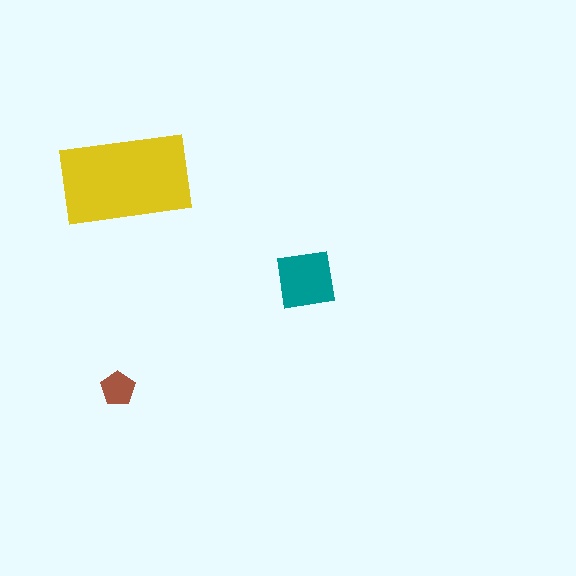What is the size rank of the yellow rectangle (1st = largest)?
1st.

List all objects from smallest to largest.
The brown pentagon, the teal square, the yellow rectangle.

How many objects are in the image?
There are 3 objects in the image.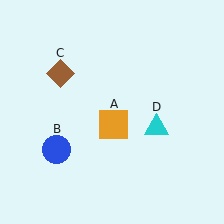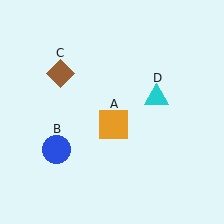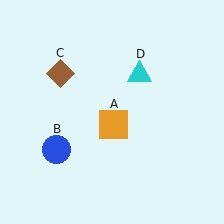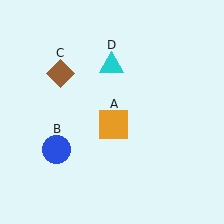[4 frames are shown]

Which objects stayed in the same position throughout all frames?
Orange square (object A) and blue circle (object B) and brown diamond (object C) remained stationary.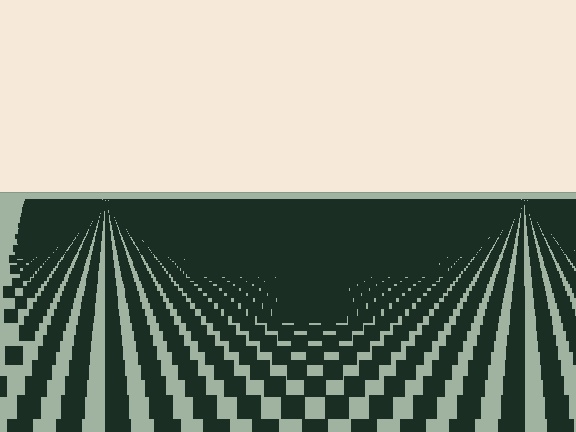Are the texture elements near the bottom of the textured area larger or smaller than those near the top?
Larger. Near the bottom, elements are closer to the viewer and appear at a bigger on-screen size.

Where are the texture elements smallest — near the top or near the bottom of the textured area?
Near the top.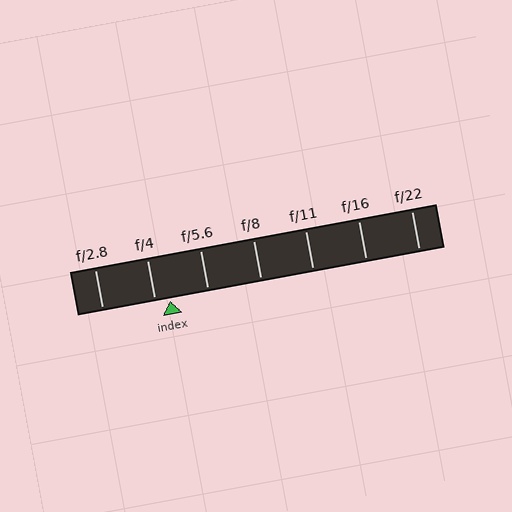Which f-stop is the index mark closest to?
The index mark is closest to f/4.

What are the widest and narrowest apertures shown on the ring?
The widest aperture shown is f/2.8 and the narrowest is f/22.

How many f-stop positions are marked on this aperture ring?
There are 7 f-stop positions marked.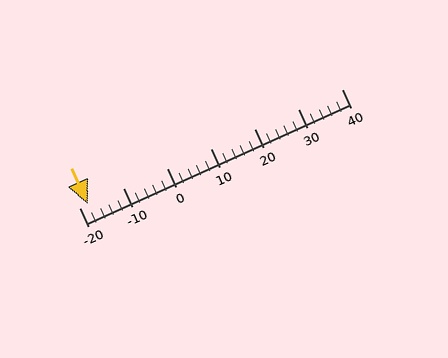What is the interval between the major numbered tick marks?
The major tick marks are spaced 10 units apart.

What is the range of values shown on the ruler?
The ruler shows values from -20 to 40.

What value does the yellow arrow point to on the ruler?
The yellow arrow points to approximately -18.